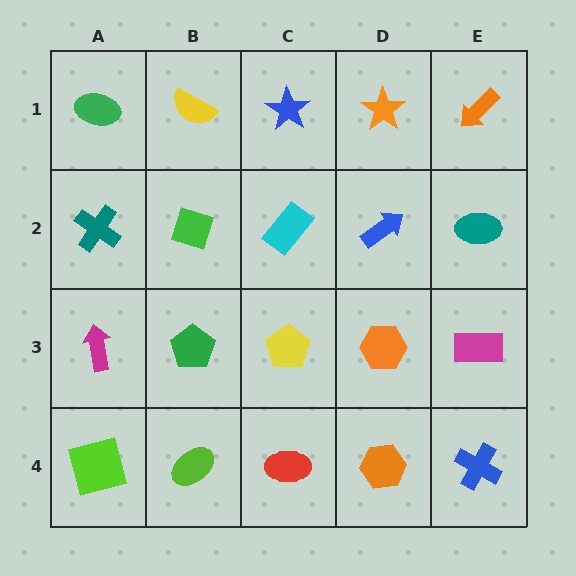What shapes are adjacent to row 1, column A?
A teal cross (row 2, column A), a yellow semicircle (row 1, column B).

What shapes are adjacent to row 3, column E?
A teal ellipse (row 2, column E), a blue cross (row 4, column E), an orange hexagon (row 3, column D).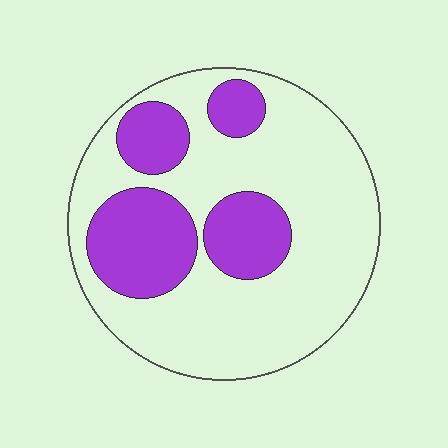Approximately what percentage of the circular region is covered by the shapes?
Approximately 30%.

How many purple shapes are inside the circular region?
4.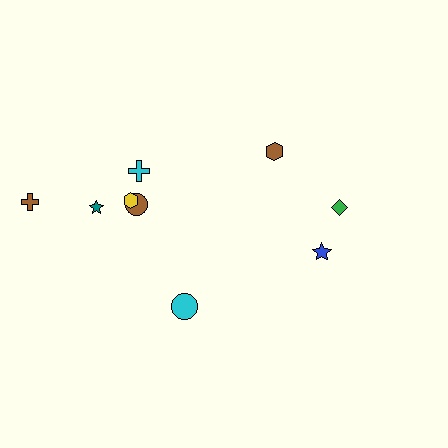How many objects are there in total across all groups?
There are 9 objects.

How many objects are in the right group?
There are 3 objects.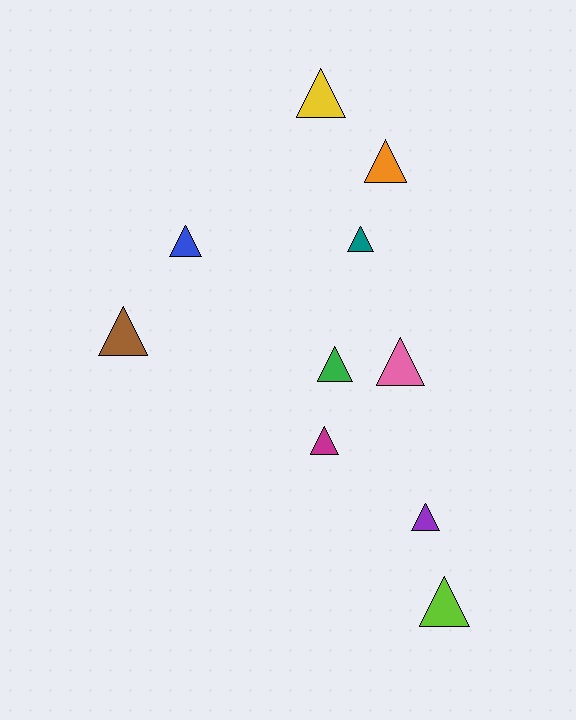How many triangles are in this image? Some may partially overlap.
There are 10 triangles.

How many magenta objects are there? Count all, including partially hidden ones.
There is 1 magenta object.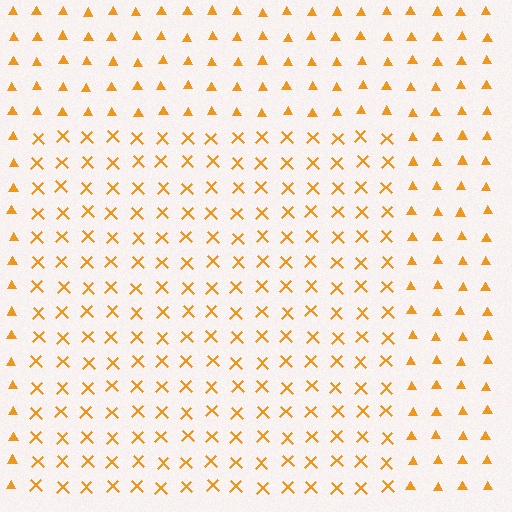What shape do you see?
I see a rectangle.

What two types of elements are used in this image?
The image uses X marks inside the rectangle region and triangles outside it.